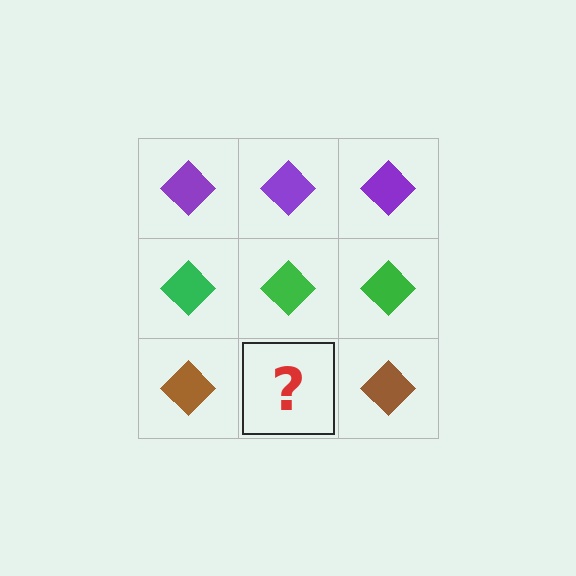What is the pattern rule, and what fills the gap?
The rule is that each row has a consistent color. The gap should be filled with a brown diamond.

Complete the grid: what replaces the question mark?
The question mark should be replaced with a brown diamond.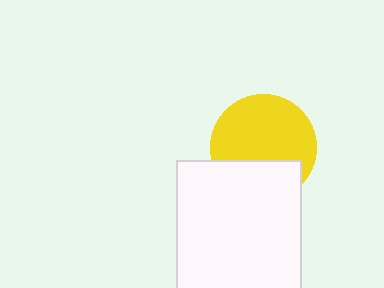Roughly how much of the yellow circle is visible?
Most of it is visible (roughly 67%).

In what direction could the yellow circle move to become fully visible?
The yellow circle could move up. That would shift it out from behind the white rectangle entirely.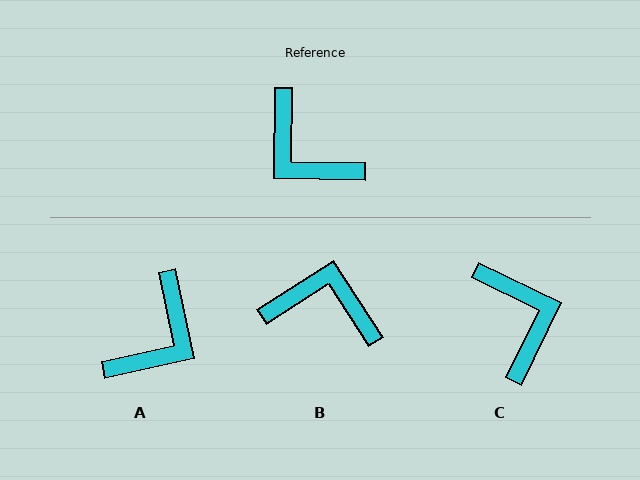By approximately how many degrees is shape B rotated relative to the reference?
Approximately 146 degrees clockwise.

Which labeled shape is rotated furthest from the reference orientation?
C, about 155 degrees away.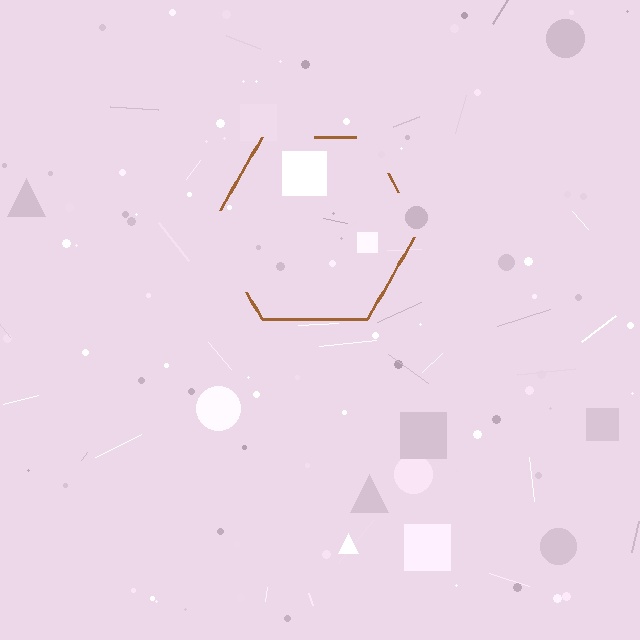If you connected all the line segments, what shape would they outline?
They would outline a hexagon.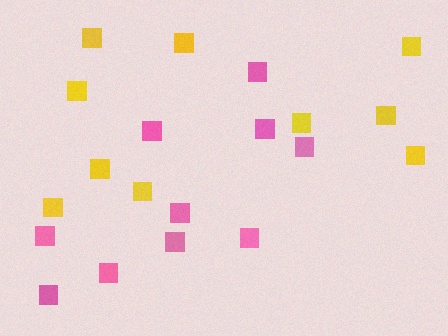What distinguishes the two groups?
There are 2 groups: one group of pink squares (10) and one group of yellow squares (10).